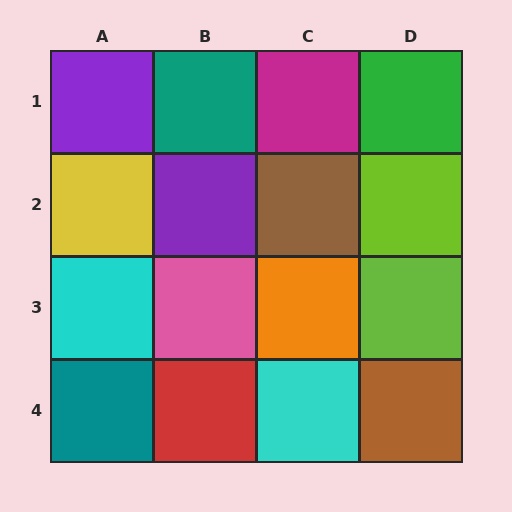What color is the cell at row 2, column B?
Purple.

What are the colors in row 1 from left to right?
Purple, teal, magenta, green.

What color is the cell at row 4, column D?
Brown.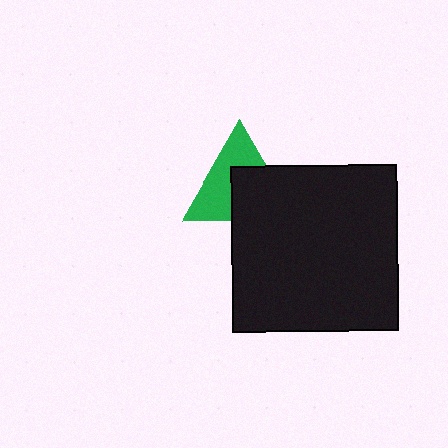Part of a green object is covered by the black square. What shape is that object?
It is a triangle.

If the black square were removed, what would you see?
You would see the complete green triangle.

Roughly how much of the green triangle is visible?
About half of it is visible (roughly 52%).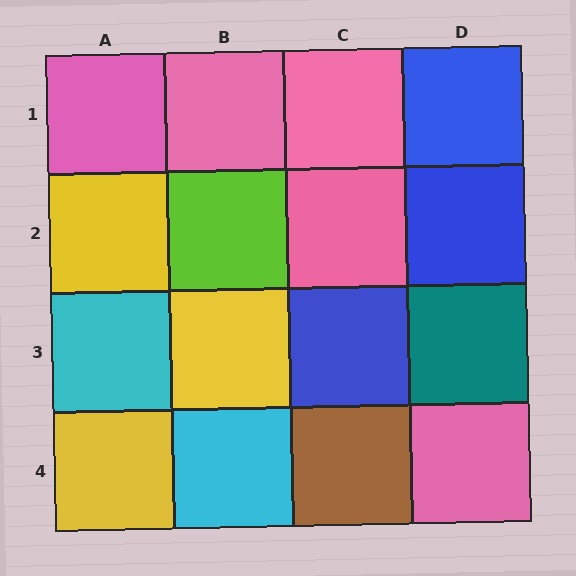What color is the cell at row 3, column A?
Cyan.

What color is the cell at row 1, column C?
Pink.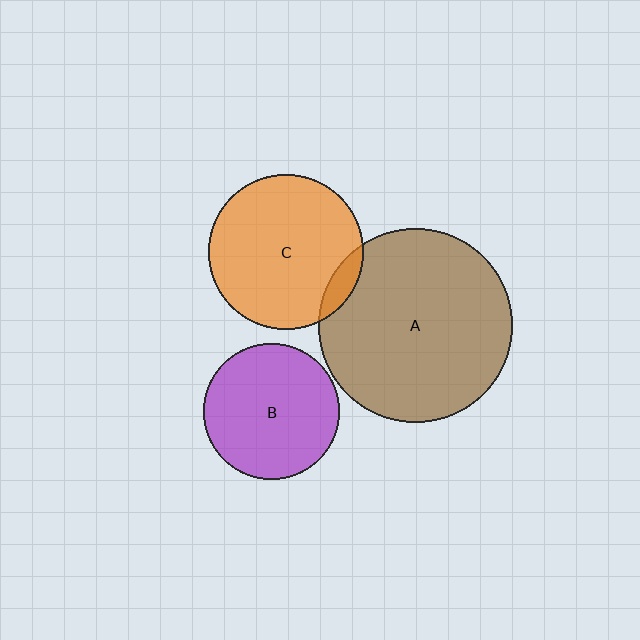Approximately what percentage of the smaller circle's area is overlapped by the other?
Approximately 10%.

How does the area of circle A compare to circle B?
Approximately 2.0 times.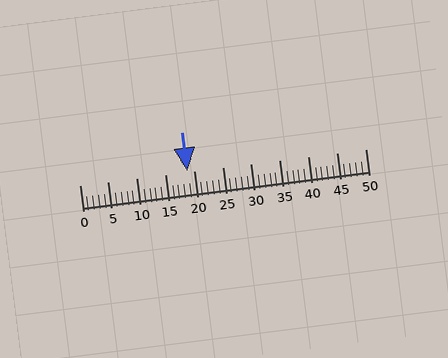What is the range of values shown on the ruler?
The ruler shows values from 0 to 50.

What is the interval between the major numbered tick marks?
The major tick marks are spaced 5 units apart.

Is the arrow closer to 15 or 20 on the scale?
The arrow is closer to 20.